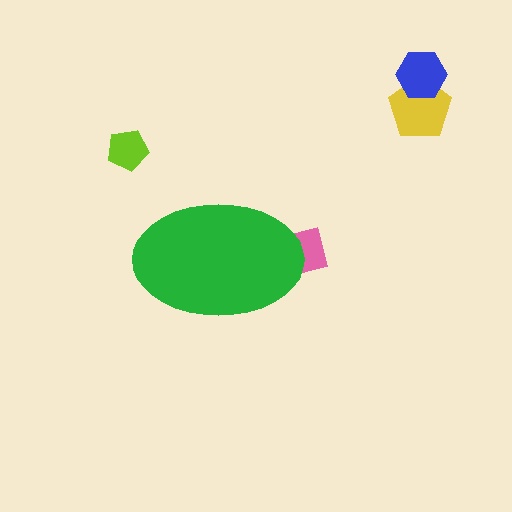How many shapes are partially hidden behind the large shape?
1 shape is partially hidden.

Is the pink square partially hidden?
Yes, the pink square is partially hidden behind the green ellipse.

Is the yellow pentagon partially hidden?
No, the yellow pentagon is fully visible.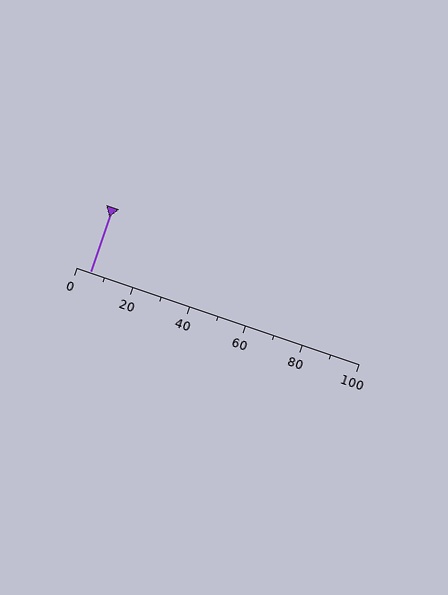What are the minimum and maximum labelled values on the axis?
The axis runs from 0 to 100.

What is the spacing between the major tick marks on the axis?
The major ticks are spaced 20 apart.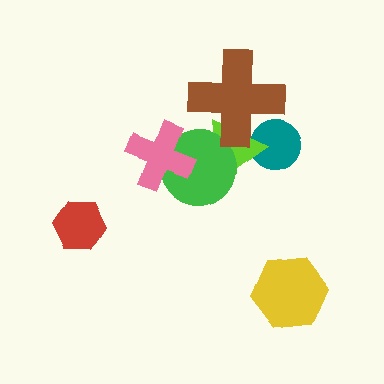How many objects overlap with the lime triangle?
3 objects overlap with the lime triangle.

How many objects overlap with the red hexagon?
0 objects overlap with the red hexagon.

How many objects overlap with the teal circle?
2 objects overlap with the teal circle.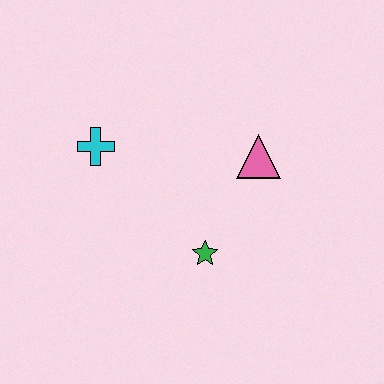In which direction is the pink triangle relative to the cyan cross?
The pink triangle is to the right of the cyan cross.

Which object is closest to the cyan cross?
The green star is closest to the cyan cross.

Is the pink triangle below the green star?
No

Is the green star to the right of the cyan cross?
Yes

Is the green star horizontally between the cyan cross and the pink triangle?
Yes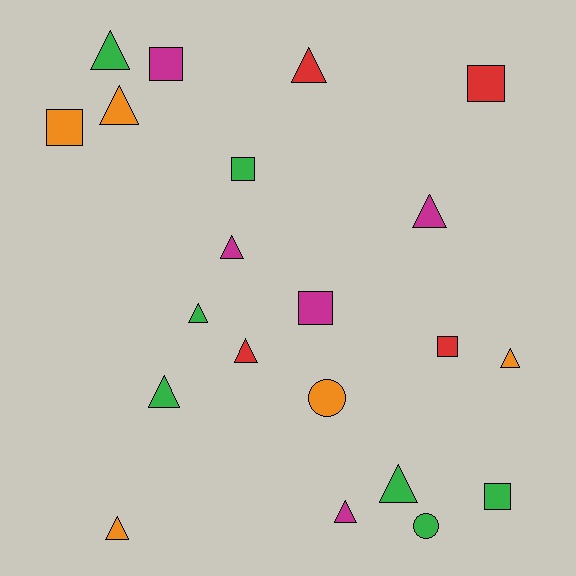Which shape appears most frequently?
Triangle, with 12 objects.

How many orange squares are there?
There is 1 orange square.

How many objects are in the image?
There are 21 objects.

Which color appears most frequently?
Green, with 7 objects.